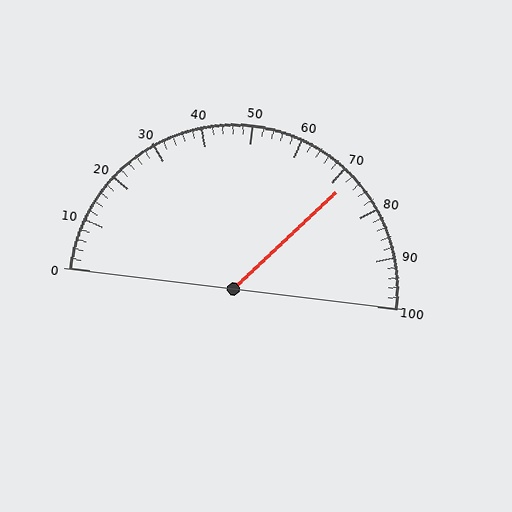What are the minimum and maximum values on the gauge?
The gauge ranges from 0 to 100.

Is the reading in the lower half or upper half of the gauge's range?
The reading is in the upper half of the range (0 to 100).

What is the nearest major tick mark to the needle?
The nearest major tick mark is 70.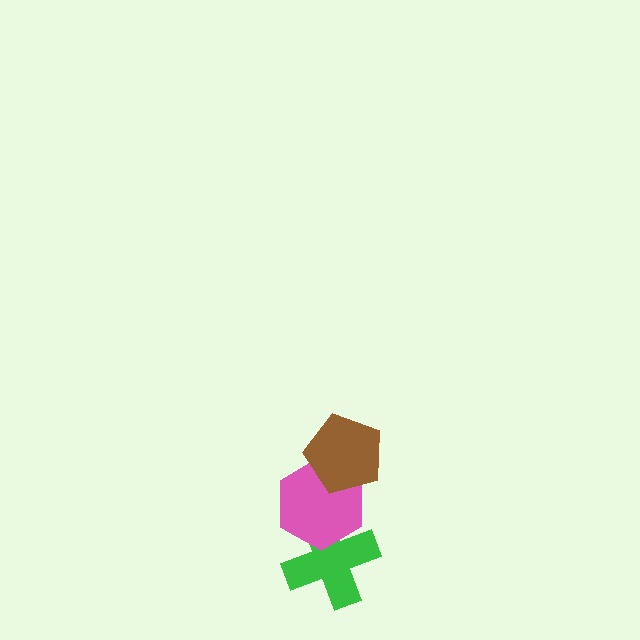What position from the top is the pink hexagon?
The pink hexagon is 2nd from the top.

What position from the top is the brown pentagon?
The brown pentagon is 1st from the top.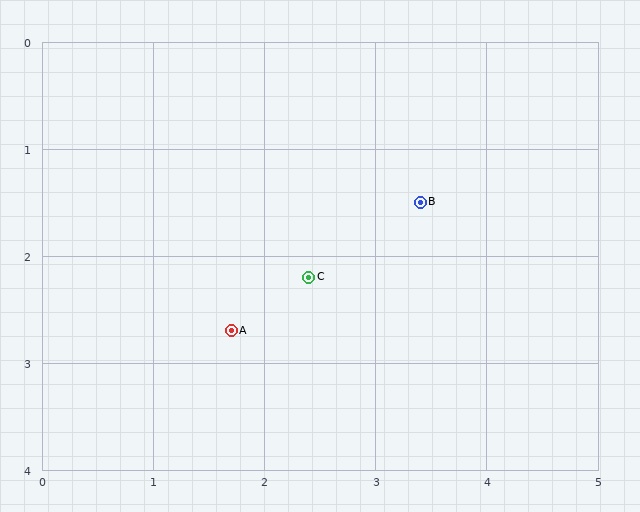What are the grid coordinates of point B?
Point B is at approximately (3.4, 1.5).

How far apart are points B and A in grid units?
Points B and A are about 2.1 grid units apart.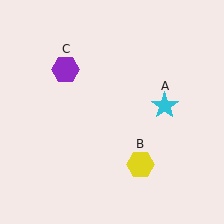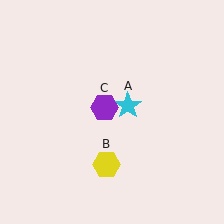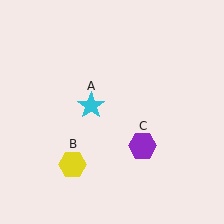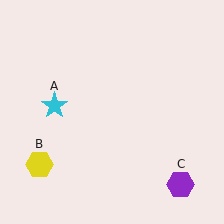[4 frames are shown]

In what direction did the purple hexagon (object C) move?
The purple hexagon (object C) moved down and to the right.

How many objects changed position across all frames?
3 objects changed position: cyan star (object A), yellow hexagon (object B), purple hexagon (object C).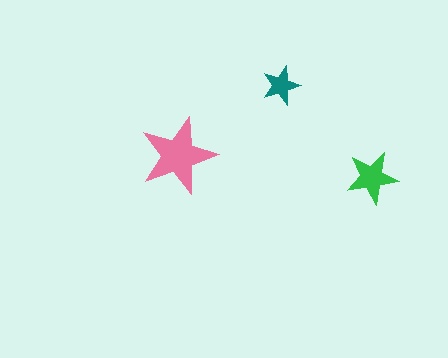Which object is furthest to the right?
The green star is rightmost.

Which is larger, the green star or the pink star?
The pink one.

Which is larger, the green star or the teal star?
The green one.